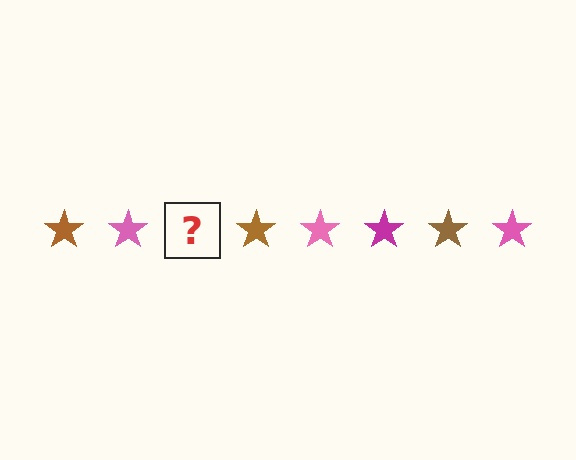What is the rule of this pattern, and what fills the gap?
The rule is that the pattern cycles through brown, pink, magenta stars. The gap should be filled with a magenta star.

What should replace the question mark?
The question mark should be replaced with a magenta star.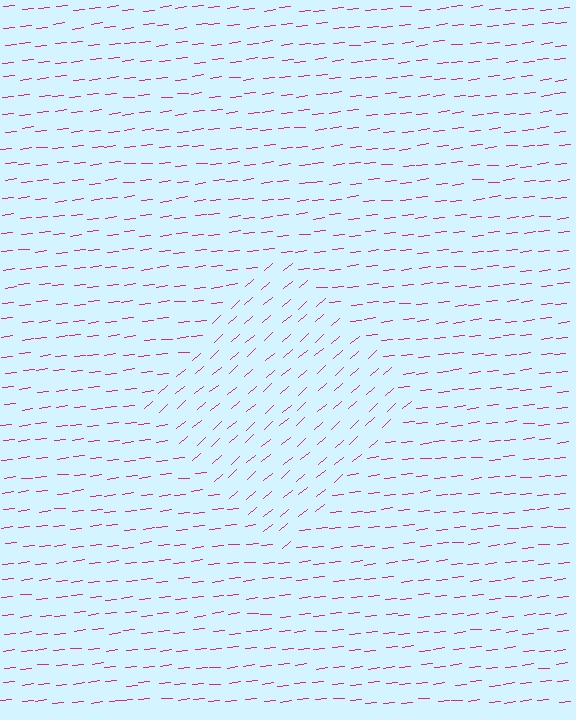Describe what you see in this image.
The image is filled with small magenta line segments. A diamond region in the image has lines oriented differently from the surrounding lines, creating a visible texture boundary.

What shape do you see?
I see a diamond.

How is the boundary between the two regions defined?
The boundary is defined purely by a change in line orientation (approximately 35 degrees difference). All lines are the same color and thickness.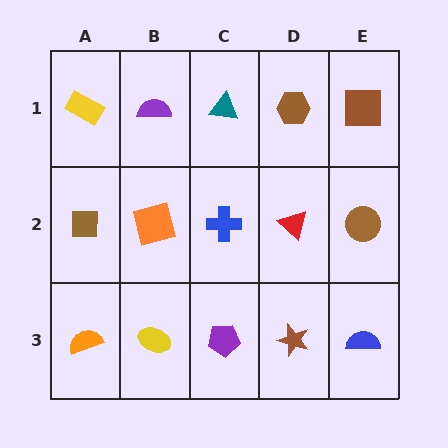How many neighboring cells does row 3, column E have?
2.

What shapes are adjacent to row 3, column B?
An orange square (row 2, column B), an orange semicircle (row 3, column A), a purple pentagon (row 3, column C).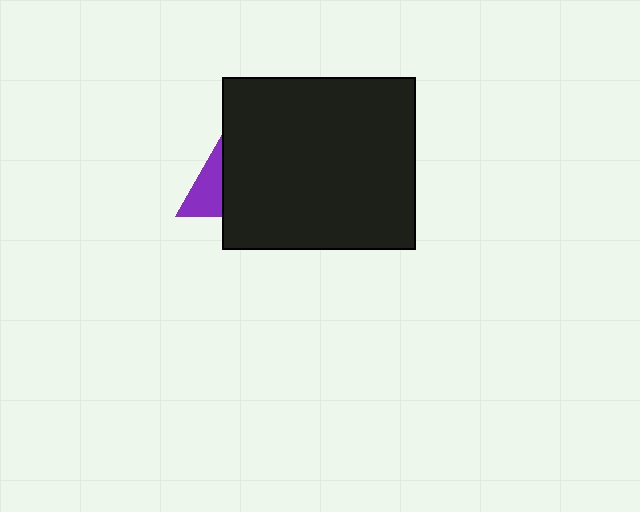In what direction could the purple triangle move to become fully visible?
The purple triangle could move left. That would shift it out from behind the black rectangle entirely.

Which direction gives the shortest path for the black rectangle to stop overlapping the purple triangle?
Moving right gives the shortest separation.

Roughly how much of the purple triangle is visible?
About half of it is visible (roughly 46%).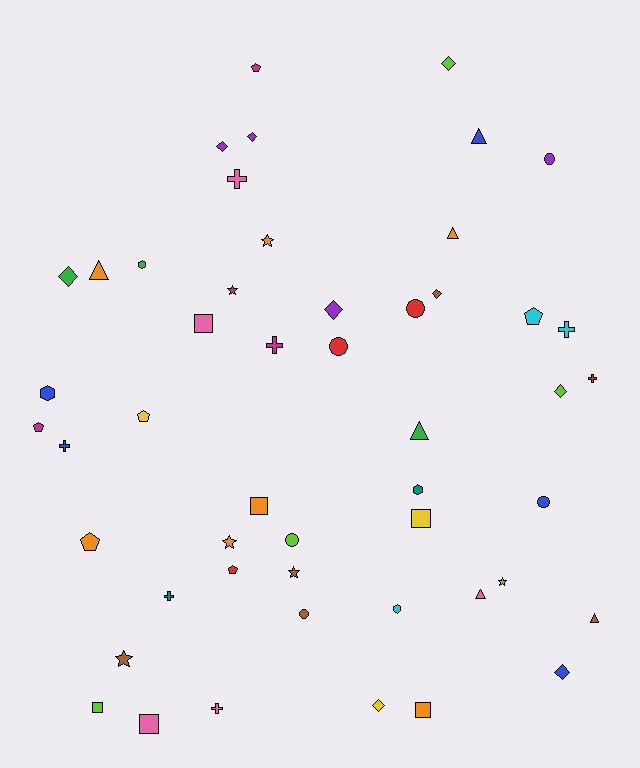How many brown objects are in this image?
There are 5 brown objects.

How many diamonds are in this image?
There are 9 diamonds.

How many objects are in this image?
There are 50 objects.